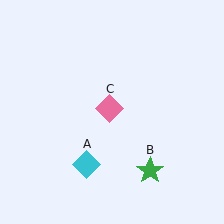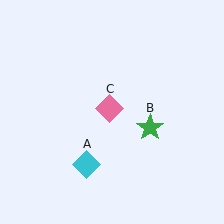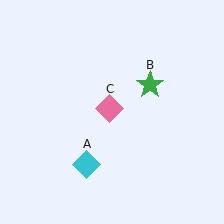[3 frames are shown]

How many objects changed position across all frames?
1 object changed position: green star (object B).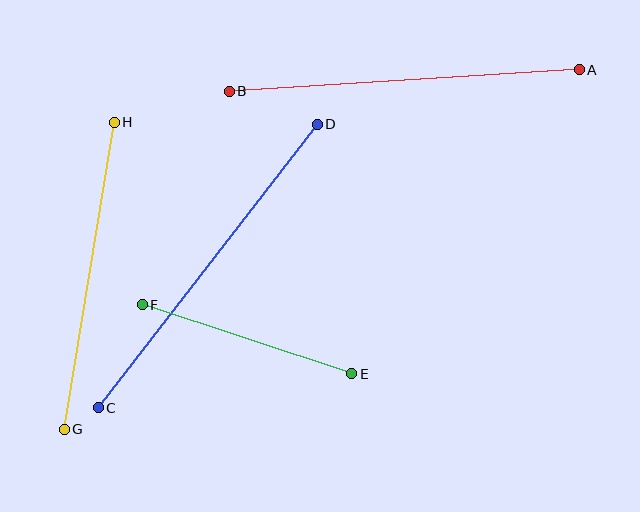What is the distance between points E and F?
The distance is approximately 221 pixels.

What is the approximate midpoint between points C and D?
The midpoint is at approximately (208, 266) pixels.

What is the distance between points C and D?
The distance is approximately 358 pixels.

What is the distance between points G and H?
The distance is approximately 311 pixels.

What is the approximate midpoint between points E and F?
The midpoint is at approximately (247, 339) pixels.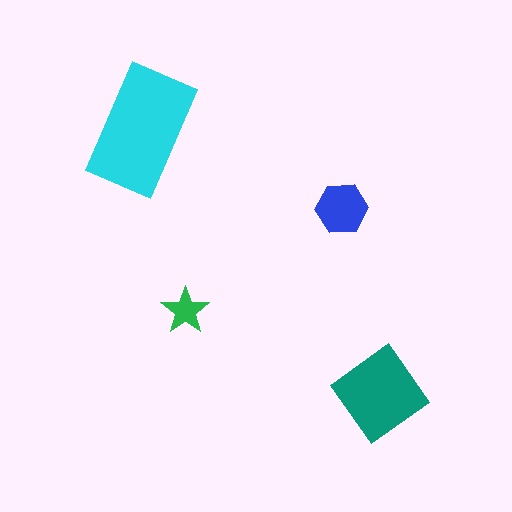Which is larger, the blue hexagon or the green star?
The blue hexagon.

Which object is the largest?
The cyan rectangle.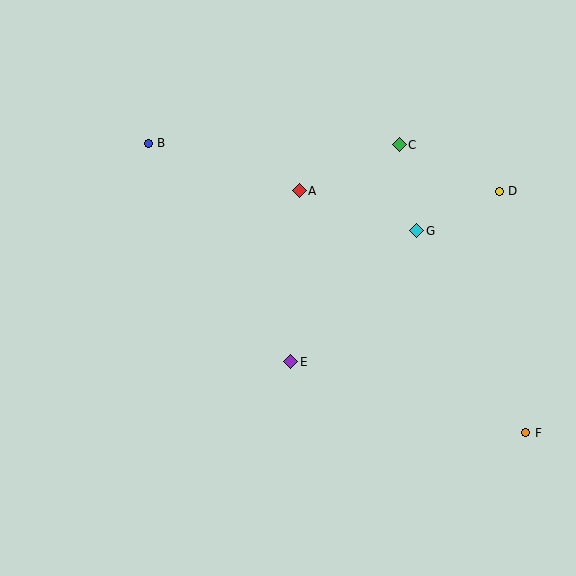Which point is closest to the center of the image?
Point E at (291, 362) is closest to the center.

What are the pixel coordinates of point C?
Point C is at (399, 145).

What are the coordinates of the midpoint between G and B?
The midpoint between G and B is at (283, 187).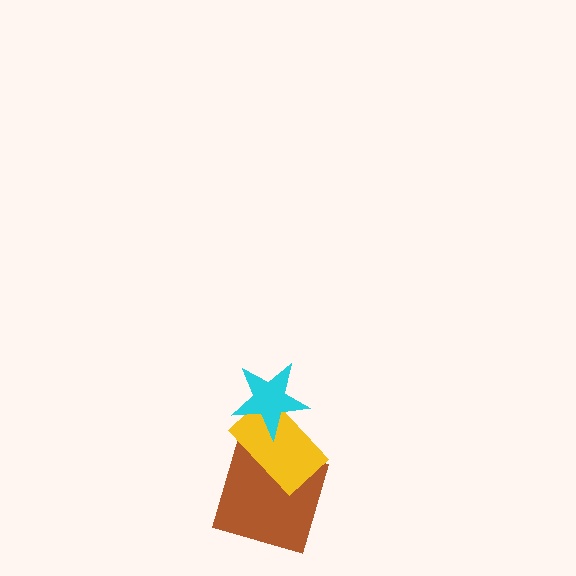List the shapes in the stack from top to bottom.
From top to bottom: the cyan star, the yellow rectangle, the brown square.